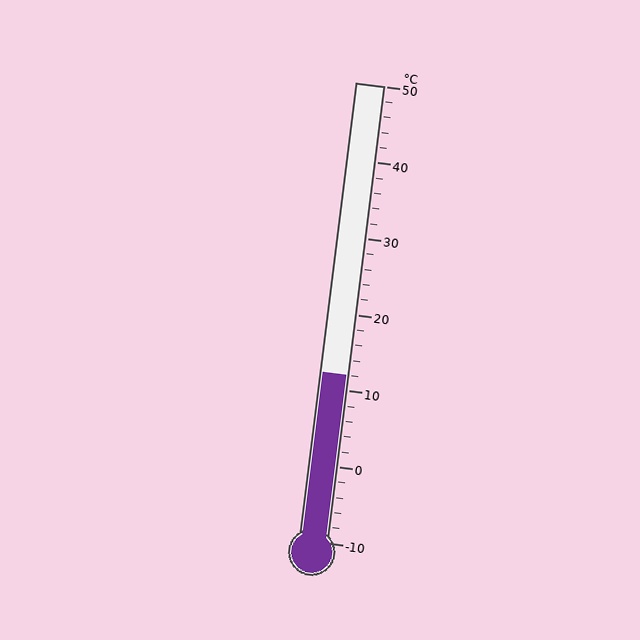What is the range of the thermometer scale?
The thermometer scale ranges from -10°C to 50°C.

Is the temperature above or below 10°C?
The temperature is above 10°C.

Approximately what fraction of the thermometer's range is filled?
The thermometer is filled to approximately 35% of its range.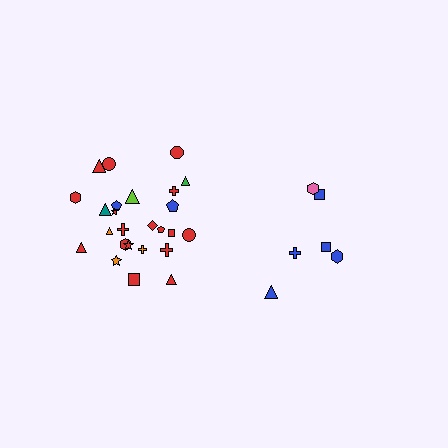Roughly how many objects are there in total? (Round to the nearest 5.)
Roughly 30 objects in total.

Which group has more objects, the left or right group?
The left group.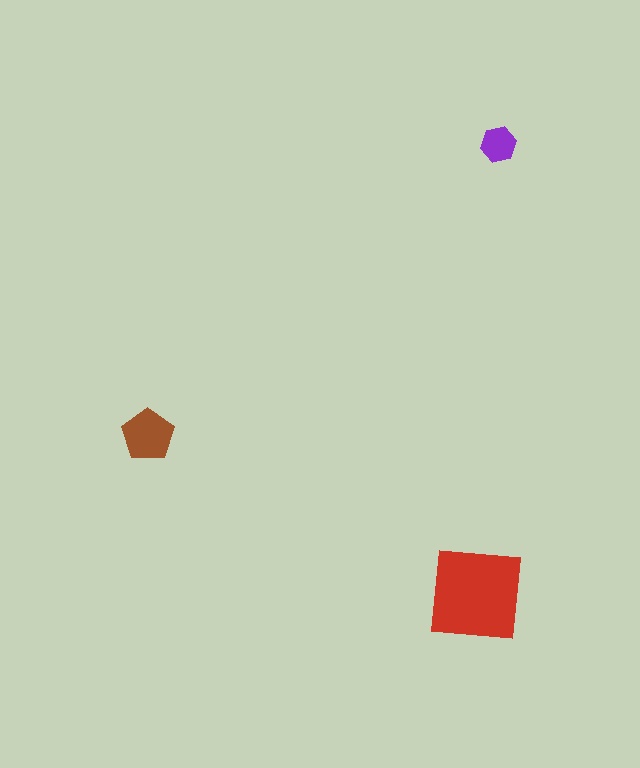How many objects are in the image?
There are 3 objects in the image.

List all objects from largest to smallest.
The red square, the brown pentagon, the purple hexagon.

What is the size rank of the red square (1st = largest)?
1st.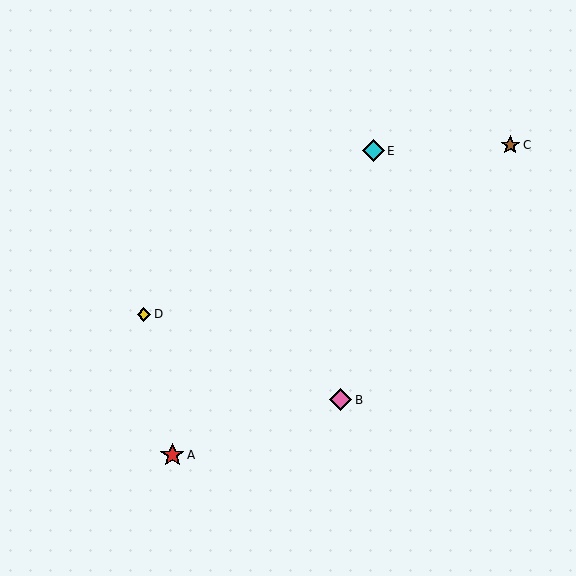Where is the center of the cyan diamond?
The center of the cyan diamond is at (373, 151).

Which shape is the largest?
The red star (labeled A) is the largest.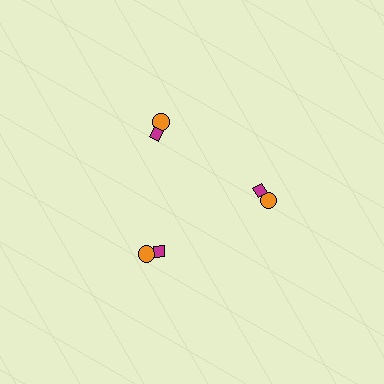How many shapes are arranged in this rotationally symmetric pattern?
There are 6 shapes, arranged in 3 groups of 2.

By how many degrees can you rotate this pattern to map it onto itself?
The pattern maps onto itself every 120 degrees of rotation.